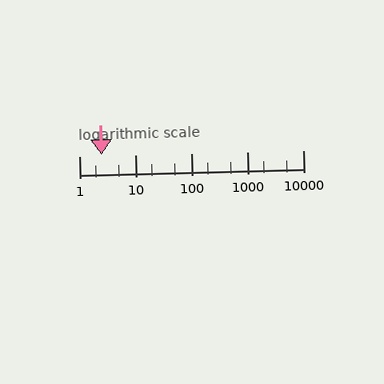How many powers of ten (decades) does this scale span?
The scale spans 4 decades, from 1 to 10000.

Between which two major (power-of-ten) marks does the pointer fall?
The pointer is between 1 and 10.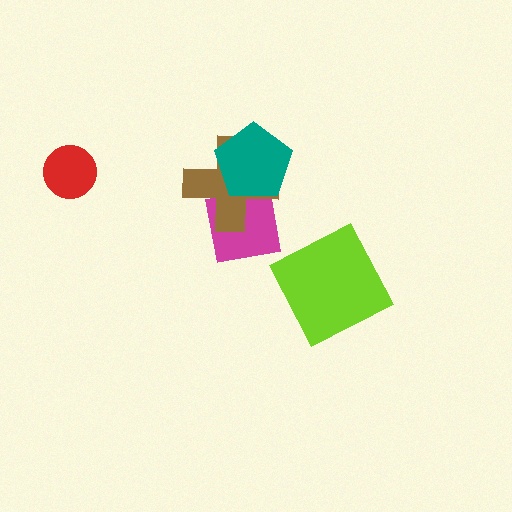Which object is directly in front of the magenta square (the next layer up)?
The brown cross is directly in front of the magenta square.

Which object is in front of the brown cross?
The teal pentagon is in front of the brown cross.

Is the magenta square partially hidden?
Yes, it is partially covered by another shape.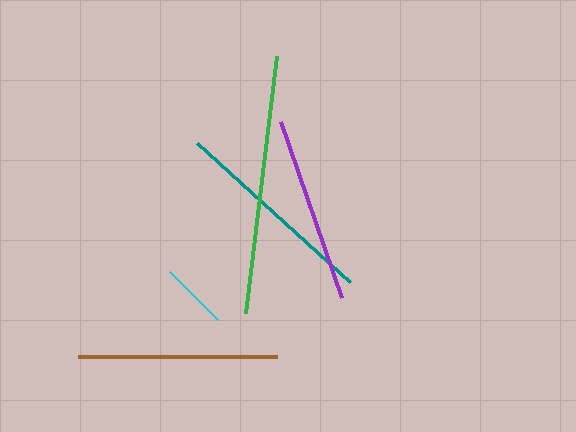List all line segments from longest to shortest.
From longest to shortest: green, teal, brown, purple, cyan.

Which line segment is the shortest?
The cyan line is the shortest at approximately 68 pixels.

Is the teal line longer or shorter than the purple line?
The teal line is longer than the purple line.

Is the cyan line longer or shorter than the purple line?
The purple line is longer than the cyan line.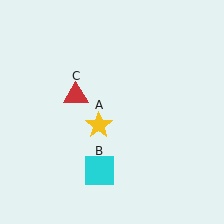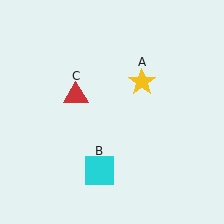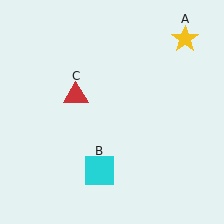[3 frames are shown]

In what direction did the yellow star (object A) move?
The yellow star (object A) moved up and to the right.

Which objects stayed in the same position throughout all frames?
Cyan square (object B) and red triangle (object C) remained stationary.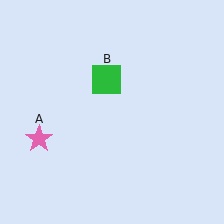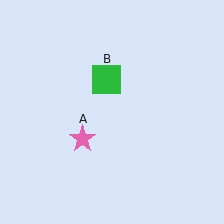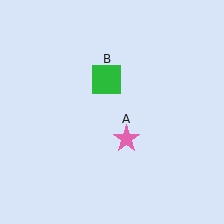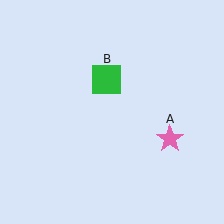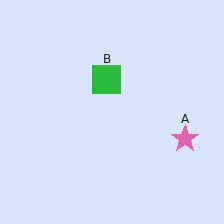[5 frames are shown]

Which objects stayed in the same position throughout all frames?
Green square (object B) remained stationary.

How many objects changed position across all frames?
1 object changed position: pink star (object A).